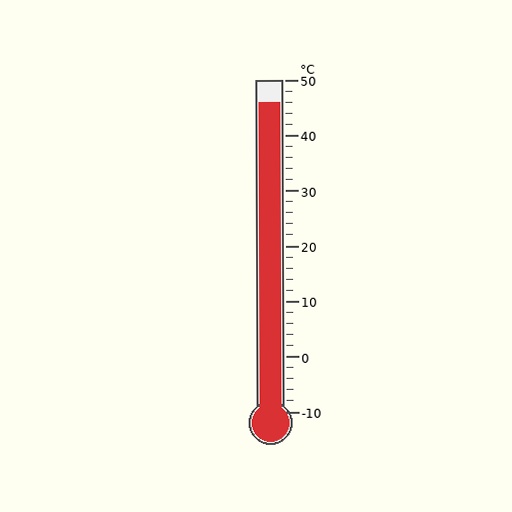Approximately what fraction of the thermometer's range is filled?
The thermometer is filled to approximately 95% of its range.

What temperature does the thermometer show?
The thermometer shows approximately 46°C.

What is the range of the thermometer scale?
The thermometer scale ranges from -10°C to 50°C.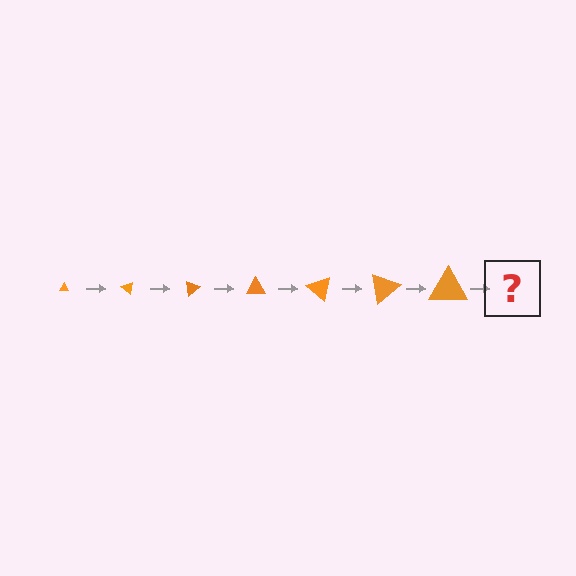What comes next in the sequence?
The next element should be a triangle, larger than the previous one and rotated 280 degrees from the start.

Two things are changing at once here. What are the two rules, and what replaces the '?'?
The two rules are that the triangle grows larger each step and it rotates 40 degrees each step. The '?' should be a triangle, larger than the previous one and rotated 280 degrees from the start.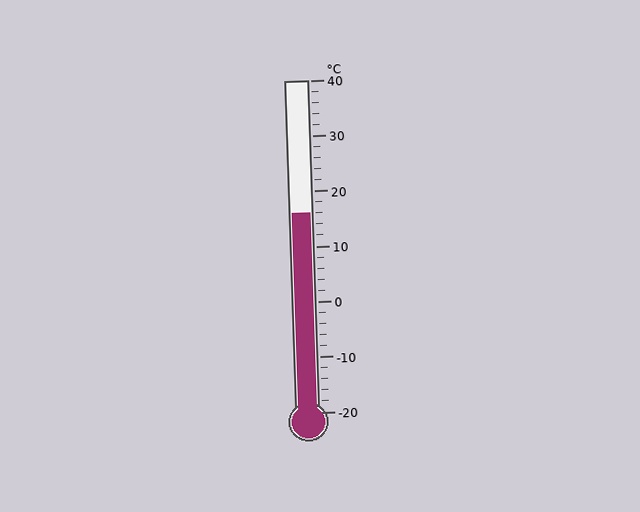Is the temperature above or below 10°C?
The temperature is above 10°C.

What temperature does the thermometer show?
The thermometer shows approximately 16°C.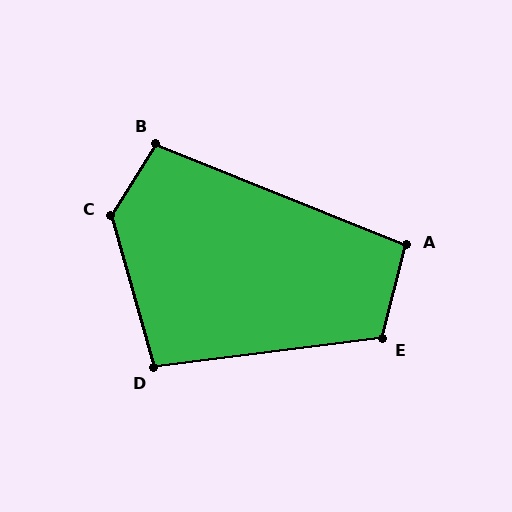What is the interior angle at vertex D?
Approximately 99 degrees (obtuse).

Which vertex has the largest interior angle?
C, at approximately 132 degrees.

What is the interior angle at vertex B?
Approximately 100 degrees (obtuse).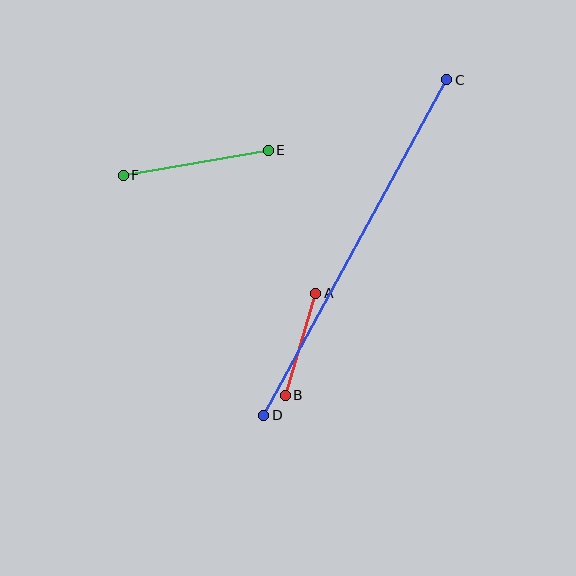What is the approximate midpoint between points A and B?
The midpoint is at approximately (300, 344) pixels.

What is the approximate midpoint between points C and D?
The midpoint is at approximately (355, 248) pixels.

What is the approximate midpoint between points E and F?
The midpoint is at approximately (196, 163) pixels.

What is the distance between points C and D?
The distance is approximately 382 pixels.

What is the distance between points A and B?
The distance is approximately 106 pixels.